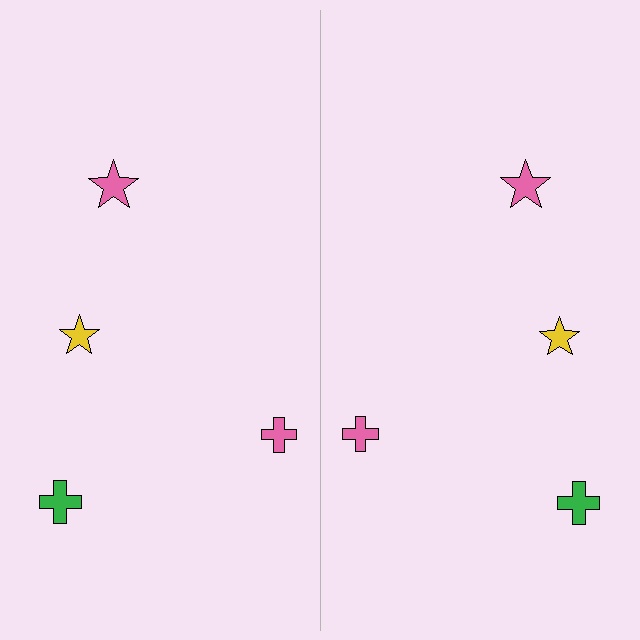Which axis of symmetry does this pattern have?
The pattern has a vertical axis of symmetry running through the center of the image.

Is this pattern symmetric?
Yes, this pattern has bilateral (reflection) symmetry.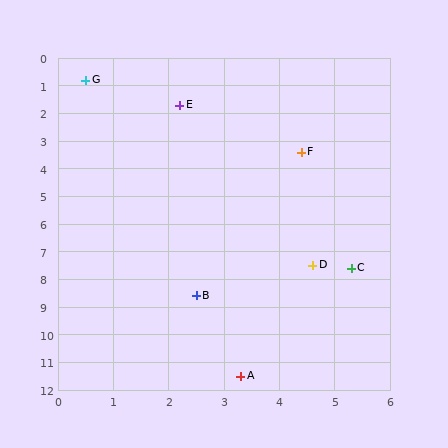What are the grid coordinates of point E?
Point E is at approximately (2.2, 1.7).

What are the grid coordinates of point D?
Point D is at approximately (4.6, 7.5).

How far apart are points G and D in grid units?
Points G and D are about 7.9 grid units apart.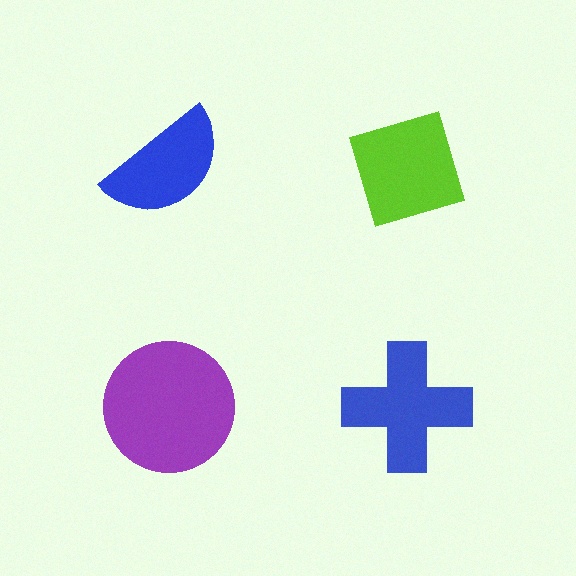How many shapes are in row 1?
2 shapes.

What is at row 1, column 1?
A blue semicircle.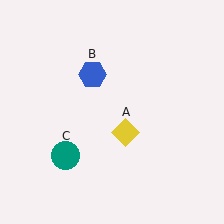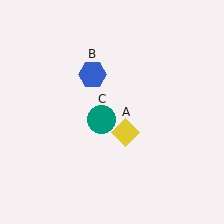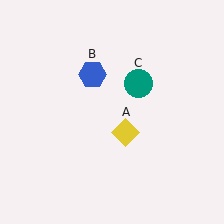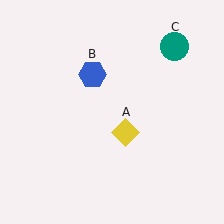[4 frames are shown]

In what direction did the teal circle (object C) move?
The teal circle (object C) moved up and to the right.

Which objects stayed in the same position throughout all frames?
Yellow diamond (object A) and blue hexagon (object B) remained stationary.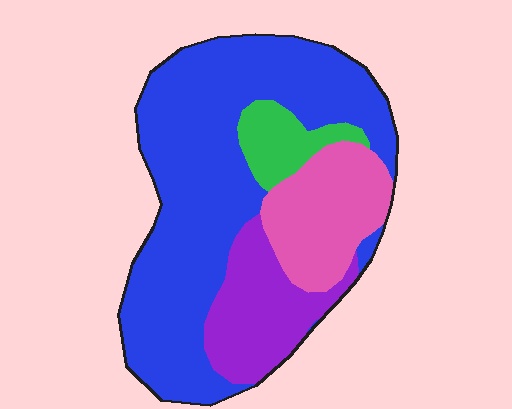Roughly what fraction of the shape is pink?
Pink covers about 15% of the shape.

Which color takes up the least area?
Green, at roughly 10%.